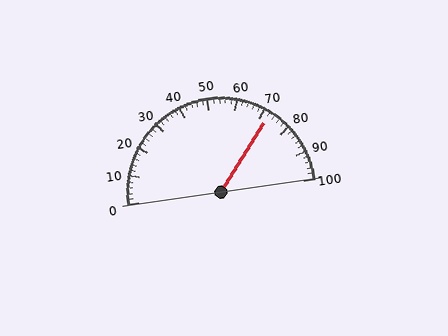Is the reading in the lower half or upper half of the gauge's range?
The reading is in the upper half of the range (0 to 100).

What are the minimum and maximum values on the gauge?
The gauge ranges from 0 to 100.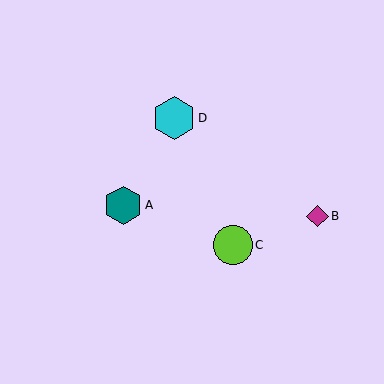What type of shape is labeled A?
Shape A is a teal hexagon.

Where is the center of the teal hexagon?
The center of the teal hexagon is at (123, 205).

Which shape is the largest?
The cyan hexagon (labeled D) is the largest.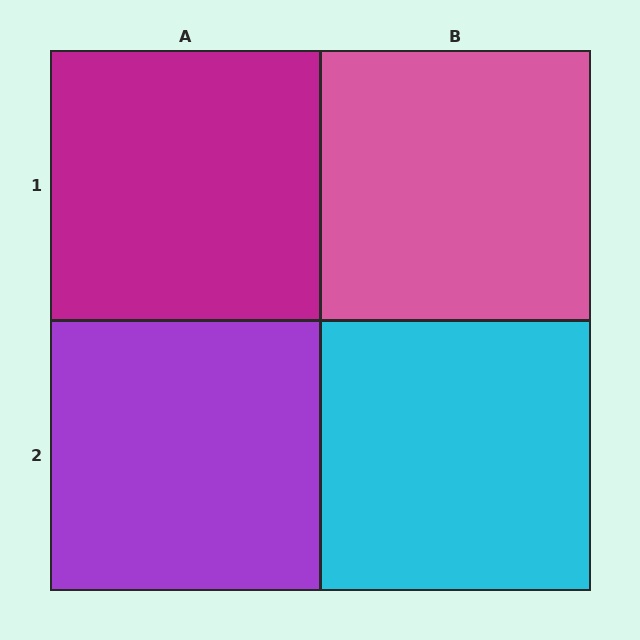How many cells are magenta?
1 cell is magenta.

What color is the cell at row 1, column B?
Pink.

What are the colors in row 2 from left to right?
Purple, cyan.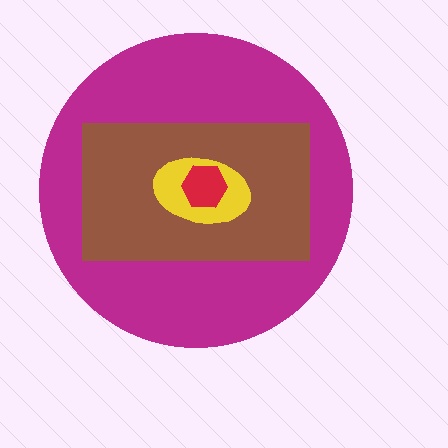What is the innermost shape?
The red hexagon.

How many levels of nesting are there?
4.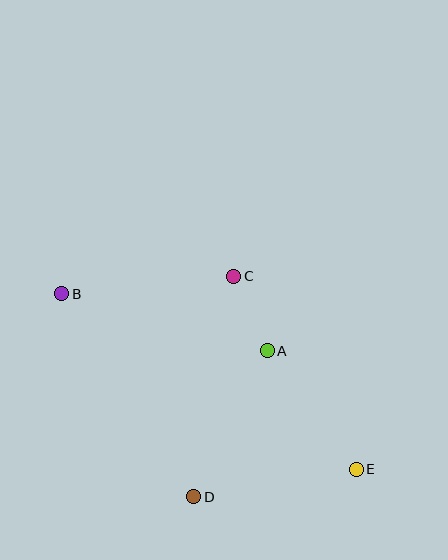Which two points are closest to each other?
Points A and C are closest to each other.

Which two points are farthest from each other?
Points B and E are farthest from each other.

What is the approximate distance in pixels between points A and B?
The distance between A and B is approximately 214 pixels.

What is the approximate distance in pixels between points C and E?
The distance between C and E is approximately 228 pixels.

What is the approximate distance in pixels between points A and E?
The distance between A and E is approximately 148 pixels.